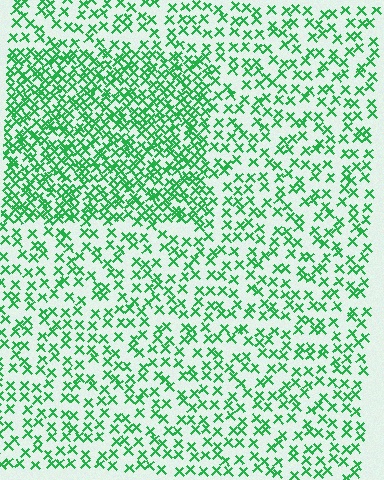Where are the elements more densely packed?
The elements are more densely packed inside the rectangle boundary.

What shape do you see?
I see a rectangle.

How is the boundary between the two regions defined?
The boundary is defined by a change in element density (approximately 2.1x ratio). All elements are the same color, size, and shape.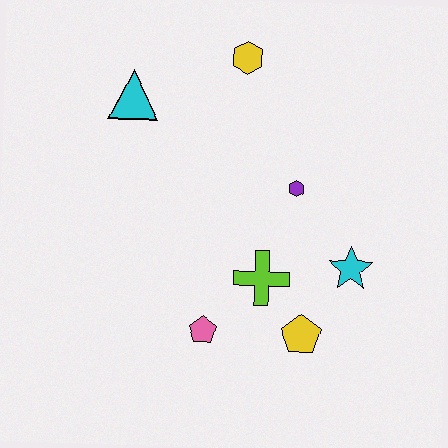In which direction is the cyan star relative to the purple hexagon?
The cyan star is below the purple hexagon.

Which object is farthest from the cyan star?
The cyan triangle is farthest from the cyan star.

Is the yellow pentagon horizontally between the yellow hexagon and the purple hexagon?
No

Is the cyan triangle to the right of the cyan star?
No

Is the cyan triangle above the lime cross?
Yes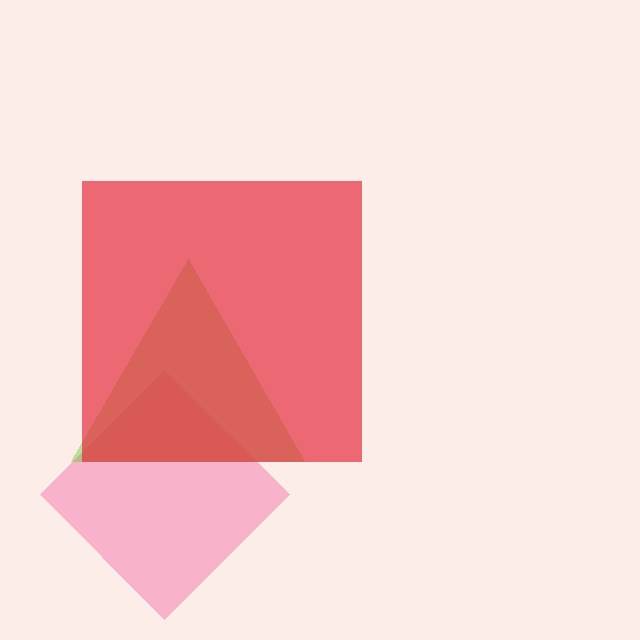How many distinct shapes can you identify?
There are 3 distinct shapes: a pink diamond, a lime triangle, a red square.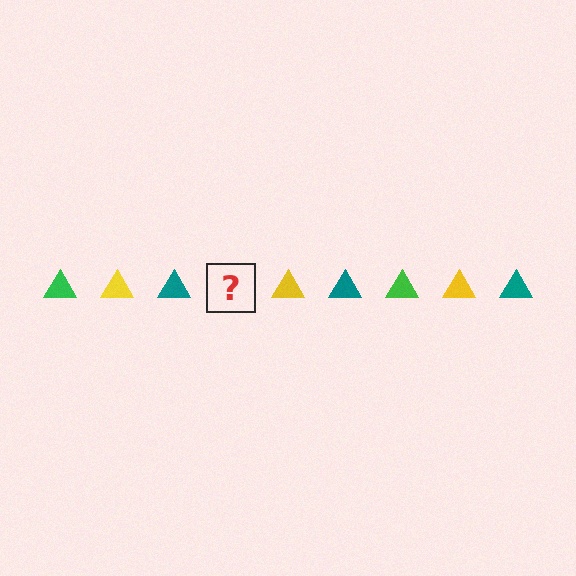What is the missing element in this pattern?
The missing element is a green triangle.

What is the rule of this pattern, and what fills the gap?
The rule is that the pattern cycles through green, yellow, teal triangles. The gap should be filled with a green triangle.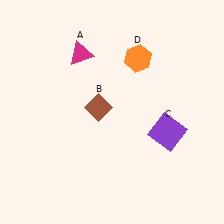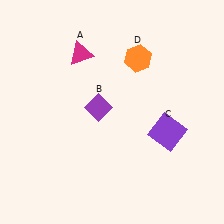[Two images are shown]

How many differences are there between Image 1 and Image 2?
There is 1 difference between the two images.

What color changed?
The diamond (B) changed from brown in Image 1 to purple in Image 2.